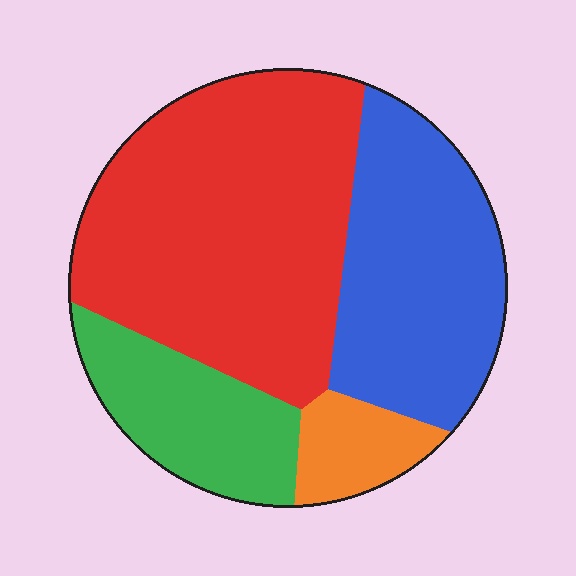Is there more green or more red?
Red.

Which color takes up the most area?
Red, at roughly 45%.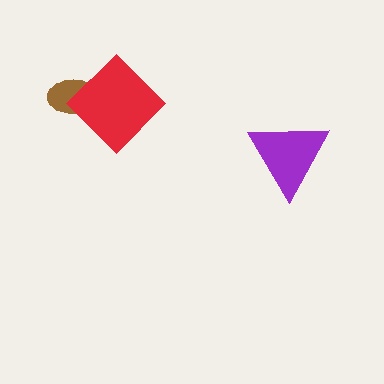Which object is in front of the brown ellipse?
The red diamond is in front of the brown ellipse.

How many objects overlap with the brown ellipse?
1 object overlaps with the brown ellipse.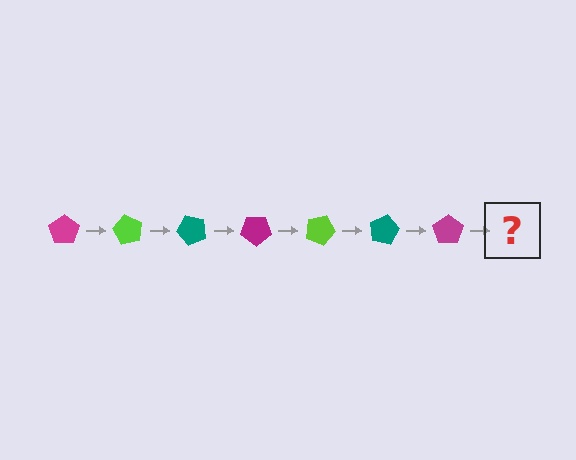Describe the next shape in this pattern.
It should be a lime pentagon, rotated 420 degrees from the start.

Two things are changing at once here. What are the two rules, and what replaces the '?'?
The two rules are that it rotates 60 degrees each step and the color cycles through magenta, lime, and teal. The '?' should be a lime pentagon, rotated 420 degrees from the start.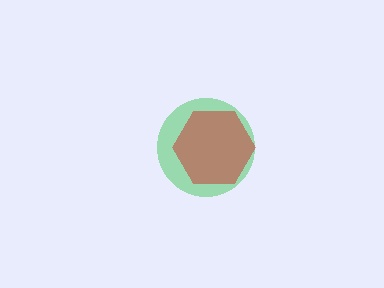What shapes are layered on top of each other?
The layered shapes are: a green circle, a red hexagon.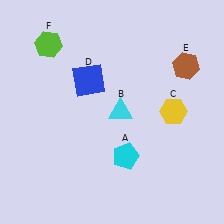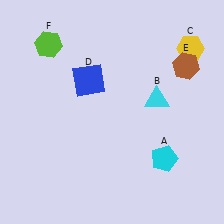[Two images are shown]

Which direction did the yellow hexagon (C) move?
The yellow hexagon (C) moved up.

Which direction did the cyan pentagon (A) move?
The cyan pentagon (A) moved right.